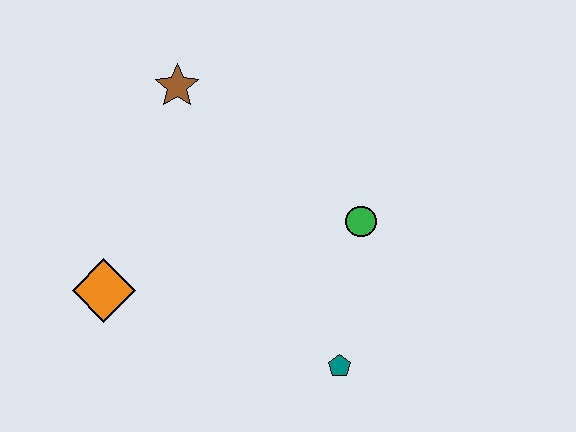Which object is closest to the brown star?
The orange diamond is closest to the brown star.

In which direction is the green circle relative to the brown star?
The green circle is to the right of the brown star.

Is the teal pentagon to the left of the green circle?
Yes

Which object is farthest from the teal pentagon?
The brown star is farthest from the teal pentagon.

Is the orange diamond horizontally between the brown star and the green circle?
No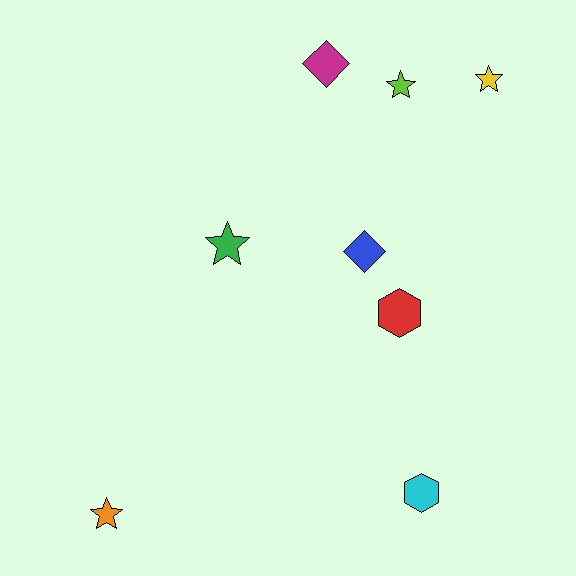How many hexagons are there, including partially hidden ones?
There are 2 hexagons.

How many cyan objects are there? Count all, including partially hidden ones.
There is 1 cyan object.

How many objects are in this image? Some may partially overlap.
There are 8 objects.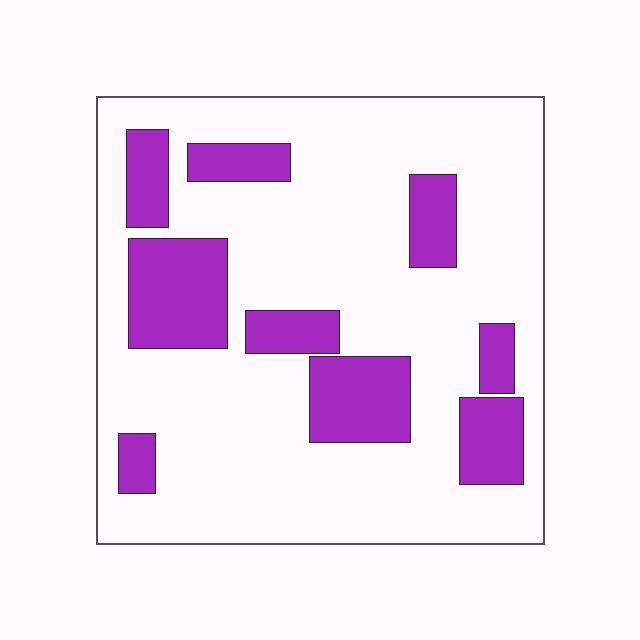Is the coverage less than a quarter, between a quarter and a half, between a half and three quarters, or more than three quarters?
Less than a quarter.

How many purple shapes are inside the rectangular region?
9.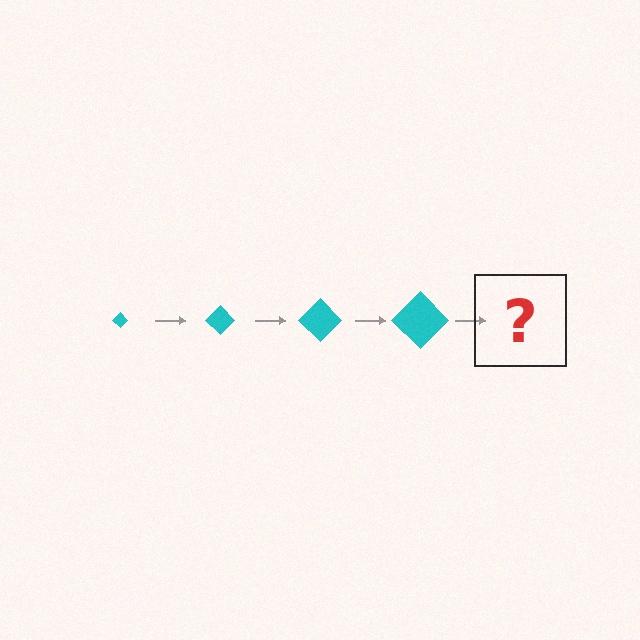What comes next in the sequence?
The next element should be a cyan diamond, larger than the previous one.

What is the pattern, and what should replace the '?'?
The pattern is that the diamond gets progressively larger each step. The '?' should be a cyan diamond, larger than the previous one.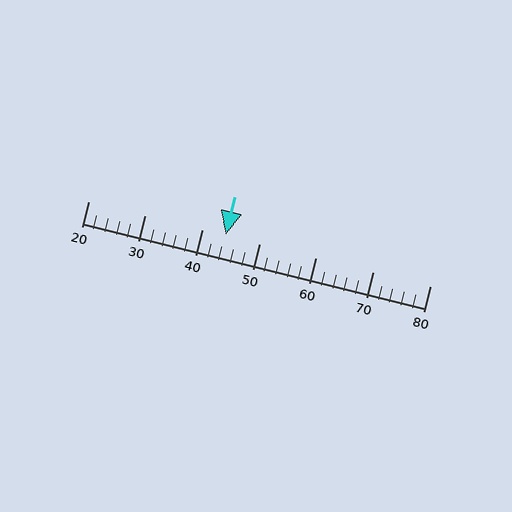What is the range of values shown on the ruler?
The ruler shows values from 20 to 80.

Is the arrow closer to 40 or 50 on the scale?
The arrow is closer to 40.